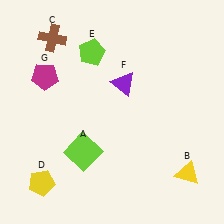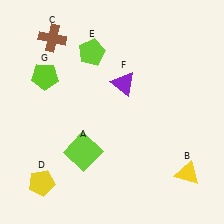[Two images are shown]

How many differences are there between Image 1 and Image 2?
There is 1 difference between the two images.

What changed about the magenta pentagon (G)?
In Image 1, G is magenta. In Image 2, it changed to lime.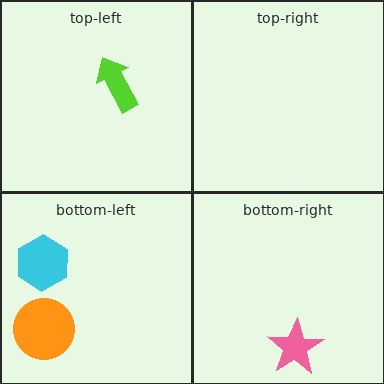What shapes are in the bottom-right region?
The pink star.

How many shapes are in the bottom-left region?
2.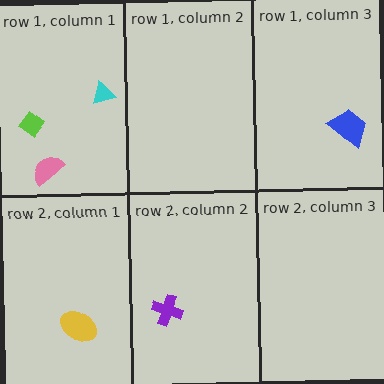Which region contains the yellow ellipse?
The row 2, column 1 region.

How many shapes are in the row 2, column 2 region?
1.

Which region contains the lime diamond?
The row 1, column 1 region.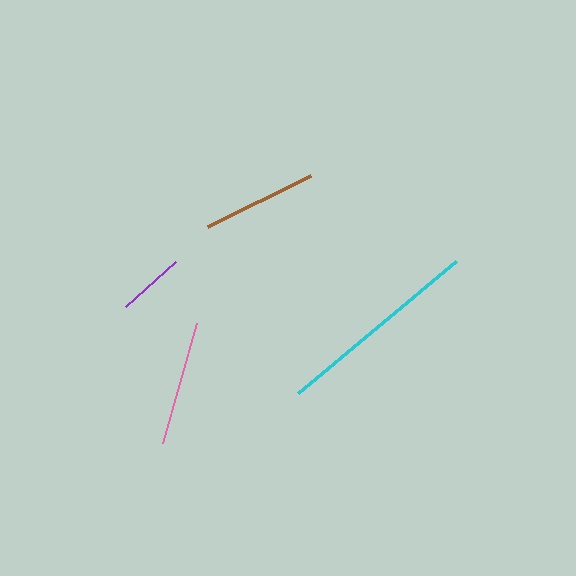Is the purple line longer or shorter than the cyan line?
The cyan line is longer than the purple line.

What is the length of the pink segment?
The pink segment is approximately 125 pixels long.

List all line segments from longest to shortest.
From longest to shortest: cyan, pink, brown, purple.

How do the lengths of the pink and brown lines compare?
The pink and brown lines are approximately the same length.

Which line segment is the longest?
The cyan line is the longest at approximately 206 pixels.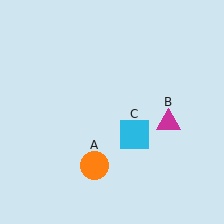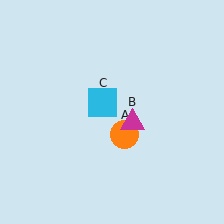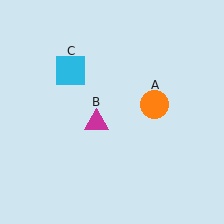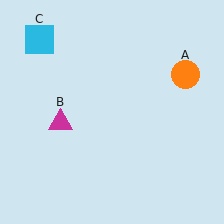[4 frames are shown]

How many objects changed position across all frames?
3 objects changed position: orange circle (object A), magenta triangle (object B), cyan square (object C).